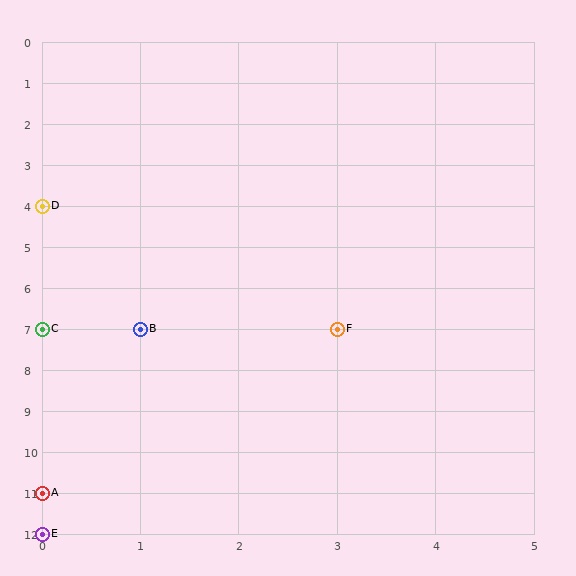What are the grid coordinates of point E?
Point E is at grid coordinates (0, 12).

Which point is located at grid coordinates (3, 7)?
Point F is at (3, 7).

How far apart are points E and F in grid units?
Points E and F are 3 columns and 5 rows apart (about 5.8 grid units diagonally).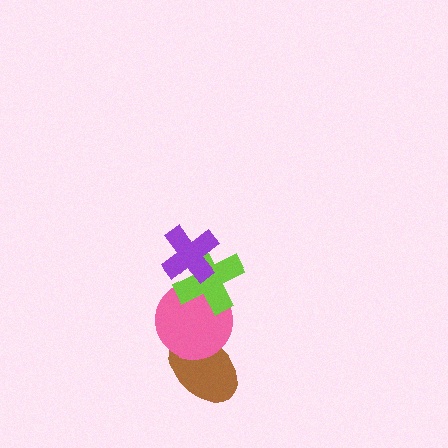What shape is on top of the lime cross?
The purple cross is on top of the lime cross.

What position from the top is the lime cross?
The lime cross is 2nd from the top.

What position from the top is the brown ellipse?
The brown ellipse is 4th from the top.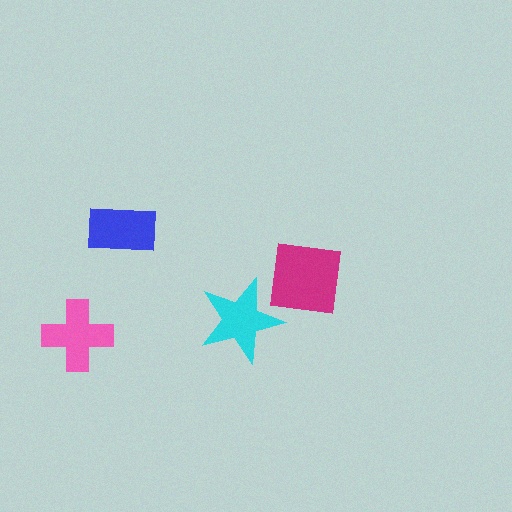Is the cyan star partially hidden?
Yes, it is partially covered by another shape.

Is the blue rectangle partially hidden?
No, no other shape covers it.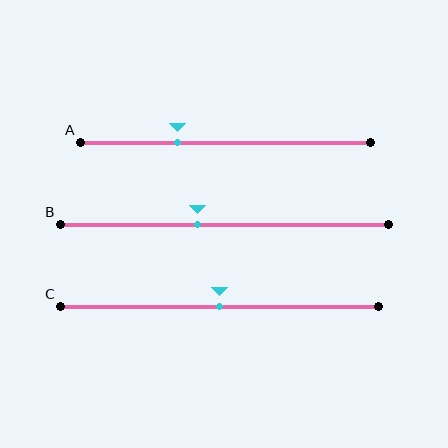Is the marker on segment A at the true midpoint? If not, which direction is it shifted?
No, the marker on segment A is shifted to the left by about 17% of the segment length.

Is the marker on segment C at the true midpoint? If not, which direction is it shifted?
Yes, the marker on segment C is at the true midpoint.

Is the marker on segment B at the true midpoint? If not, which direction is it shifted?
No, the marker on segment B is shifted to the left by about 8% of the segment length.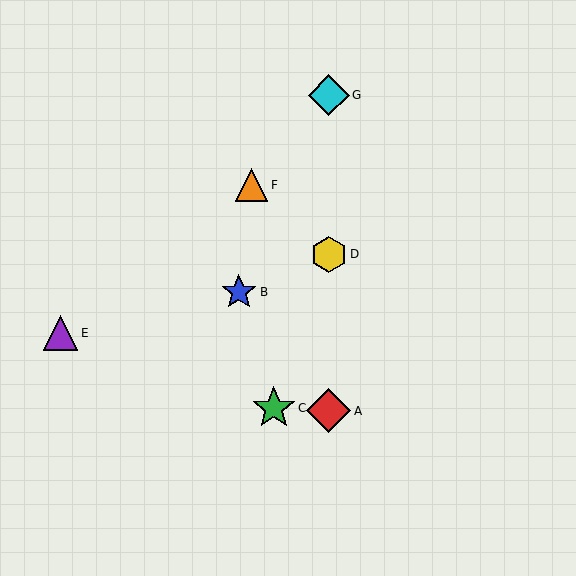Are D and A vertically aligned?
Yes, both are at x≈329.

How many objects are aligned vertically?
3 objects (A, D, G) are aligned vertically.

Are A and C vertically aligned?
No, A is at x≈329 and C is at x≈274.